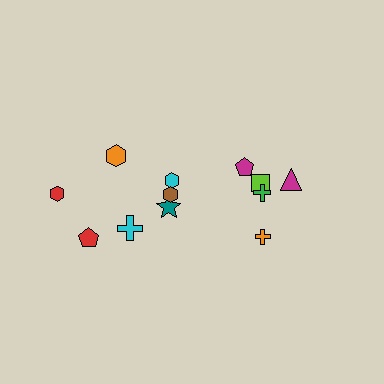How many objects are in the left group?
There are 7 objects.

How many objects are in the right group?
There are 5 objects.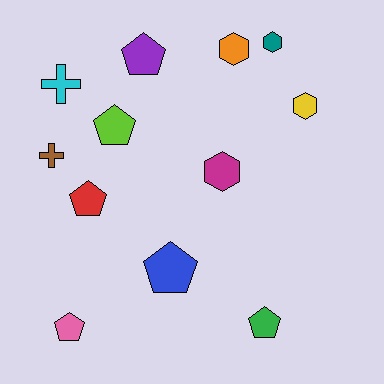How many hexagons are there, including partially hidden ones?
There are 4 hexagons.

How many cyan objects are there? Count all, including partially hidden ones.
There is 1 cyan object.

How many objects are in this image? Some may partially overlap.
There are 12 objects.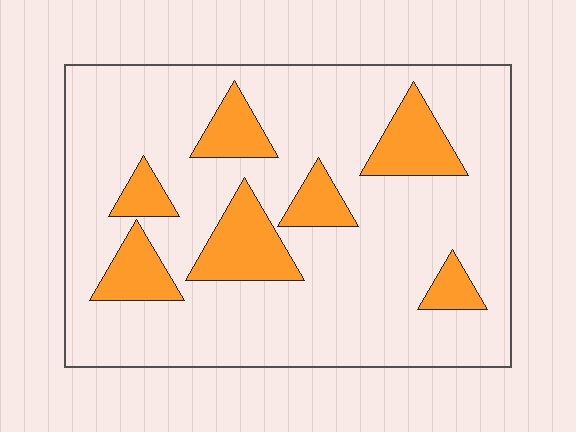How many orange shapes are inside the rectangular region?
7.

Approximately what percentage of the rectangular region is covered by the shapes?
Approximately 20%.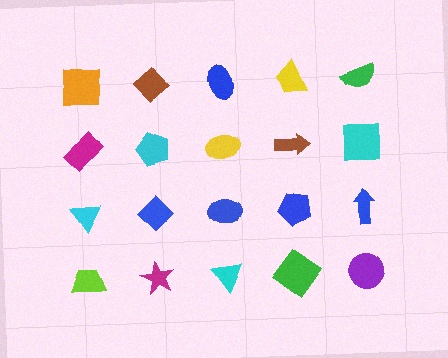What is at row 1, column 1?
An orange square.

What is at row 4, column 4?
A green diamond.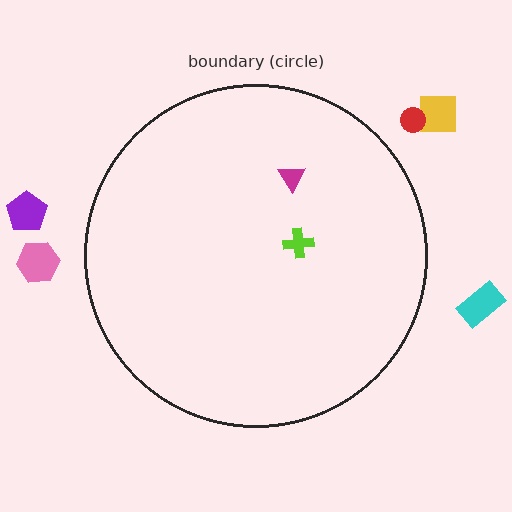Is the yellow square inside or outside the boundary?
Outside.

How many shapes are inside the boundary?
2 inside, 5 outside.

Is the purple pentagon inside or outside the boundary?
Outside.